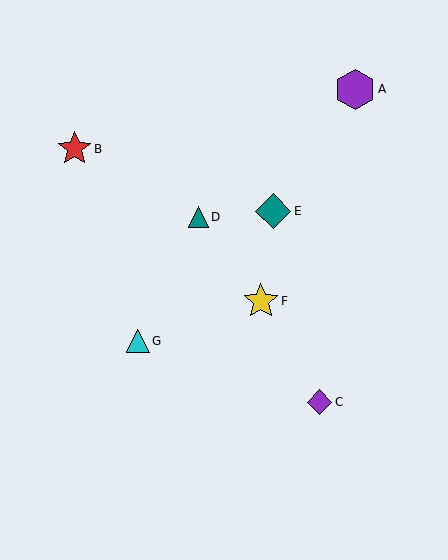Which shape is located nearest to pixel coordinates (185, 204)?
The teal triangle (labeled D) at (198, 217) is nearest to that location.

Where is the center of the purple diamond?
The center of the purple diamond is at (319, 402).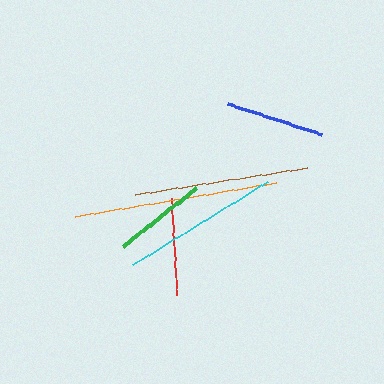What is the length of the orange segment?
The orange segment is approximately 204 pixels long.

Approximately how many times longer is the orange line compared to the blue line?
The orange line is approximately 2.1 times the length of the blue line.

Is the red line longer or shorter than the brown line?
The brown line is longer than the red line.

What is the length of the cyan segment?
The cyan segment is approximately 159 pixels long.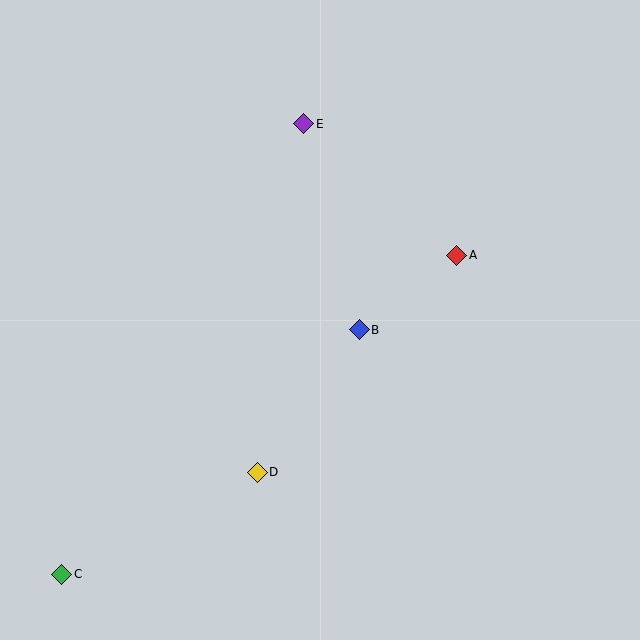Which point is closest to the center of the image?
Point B at (359, 330) is closest to the center.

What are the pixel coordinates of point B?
Point B is at (359, 330).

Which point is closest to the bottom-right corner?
Point D is closest to the bottom-right corner.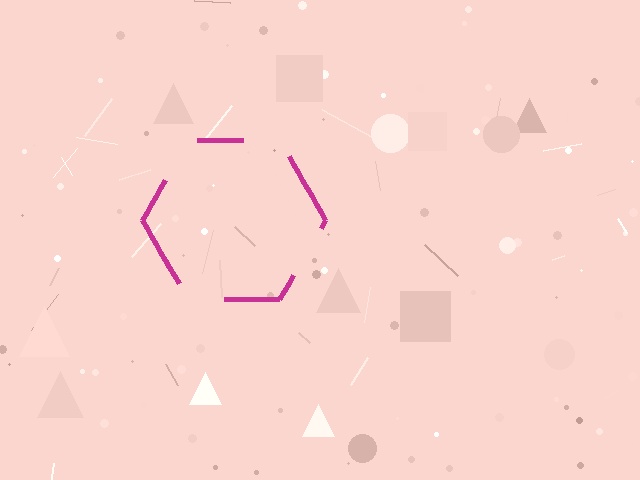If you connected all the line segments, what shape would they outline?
They would outline a hexagon.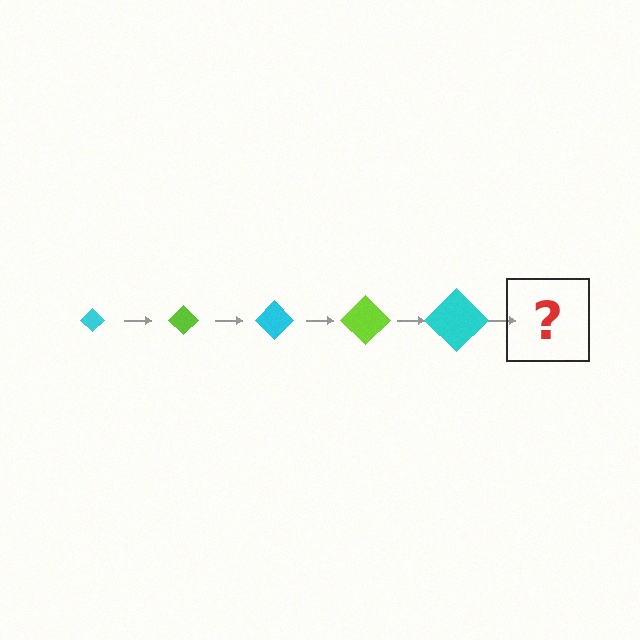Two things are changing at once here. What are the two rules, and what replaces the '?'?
The two rules are that the diamond grows larger each step and the color cycles through cyan and lime. The '?' should be a lime diamond, larger than the previous one.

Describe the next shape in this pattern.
It should be a lime diamond, larger than the previous one.